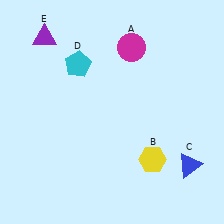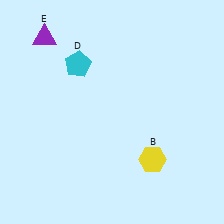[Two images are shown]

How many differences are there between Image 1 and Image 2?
There are 2 differences between the two images.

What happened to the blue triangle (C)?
The blue triangle (C) was removed in Image 2. It was in the bottom-right area of Image 1.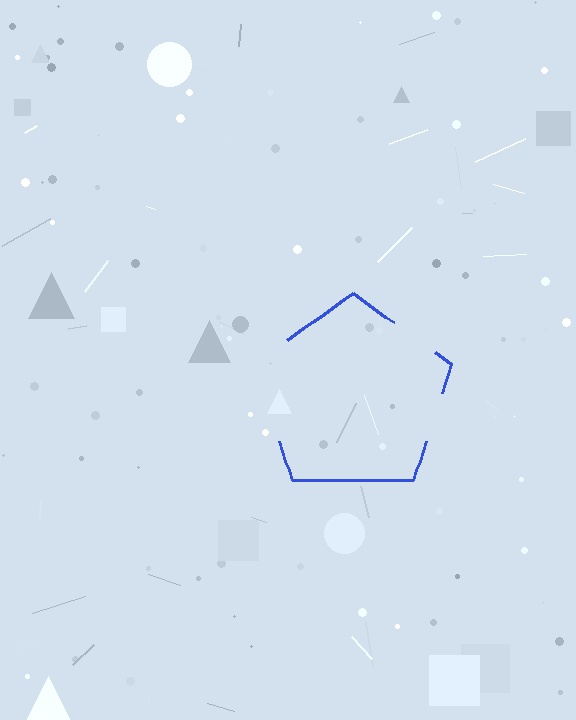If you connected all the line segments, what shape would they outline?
They would outline a pentagon.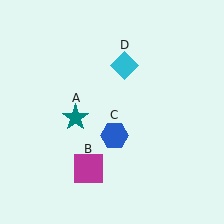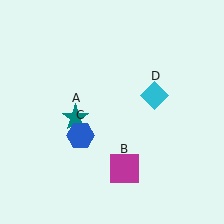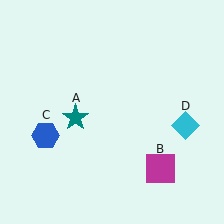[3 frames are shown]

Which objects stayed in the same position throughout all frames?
Teal star (object A) remained stationary.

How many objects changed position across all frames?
3 objects changed position: magenta square (object B), blue hexagon (object C), cyan diamond (object D).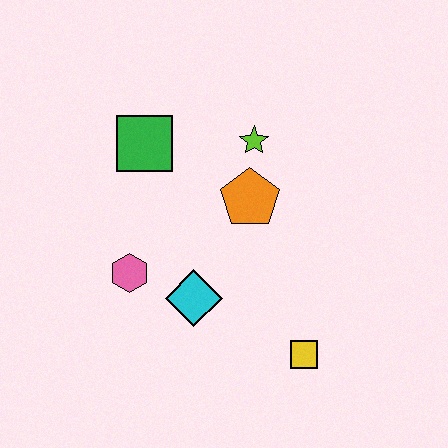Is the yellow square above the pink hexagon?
No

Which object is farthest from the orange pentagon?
The yellow square is farthest from the orange pentagon.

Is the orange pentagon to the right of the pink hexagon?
Yes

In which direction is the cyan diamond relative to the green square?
The cyan diamond is below the green square.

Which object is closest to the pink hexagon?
The cyan diamond is closest to the pink hexagon.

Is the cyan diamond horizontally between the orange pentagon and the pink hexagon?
Yes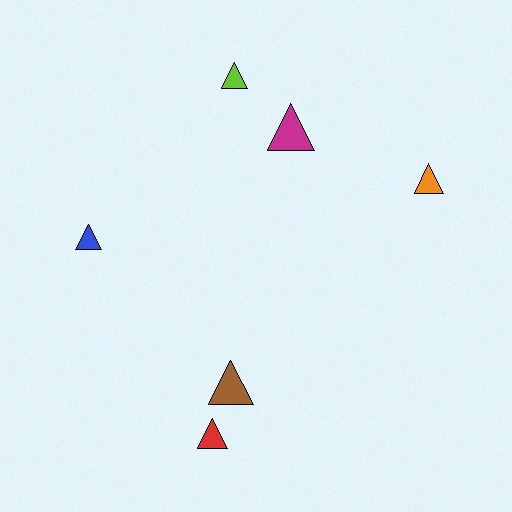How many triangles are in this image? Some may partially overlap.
There are 6 triangles.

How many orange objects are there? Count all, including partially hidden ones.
There is 1 orange object.